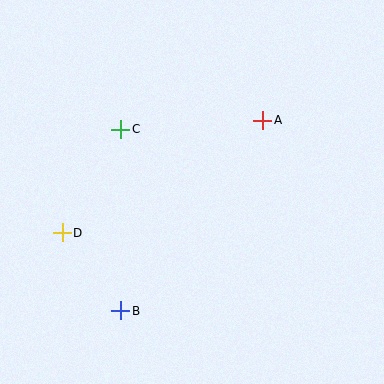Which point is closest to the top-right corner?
Point A is closest to the top-right corner.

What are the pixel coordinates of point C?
Point C is at (121, 129).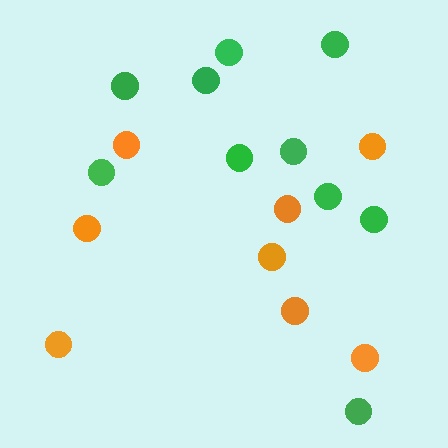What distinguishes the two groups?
There are 2 groups: one group of orange circles (8) and one group of green circles (10).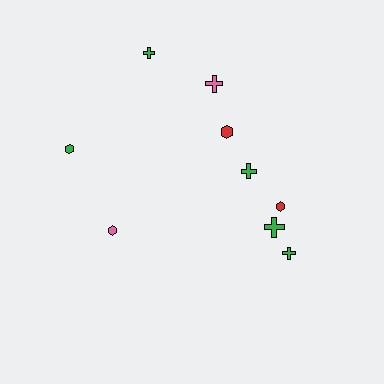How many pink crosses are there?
There is 1 pink cross.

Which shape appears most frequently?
Cross, with 5 objects.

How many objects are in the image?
There are 9 objects.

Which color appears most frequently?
Green, with 5 objects.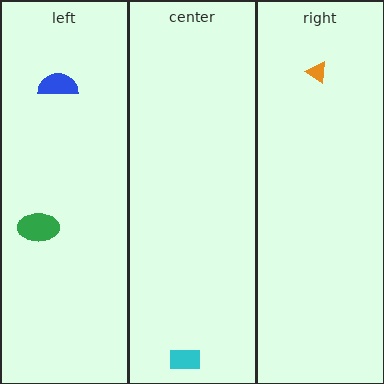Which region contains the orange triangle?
The right region.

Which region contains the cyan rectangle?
The center region.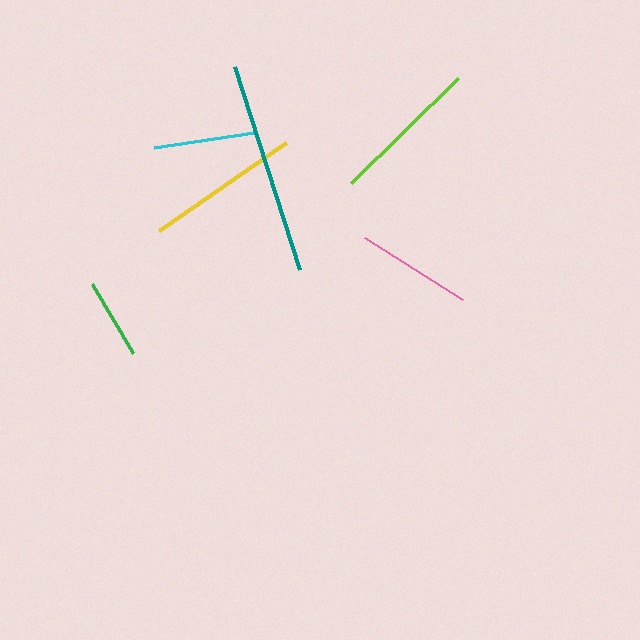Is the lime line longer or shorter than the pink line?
The lime line is longer than the pink line.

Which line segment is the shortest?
The green line is the shortest at approximately 81 pixels.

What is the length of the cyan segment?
The cyan segment is approximately 102 pixels long.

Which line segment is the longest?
The teal line is the longest at approximately 213 pixels.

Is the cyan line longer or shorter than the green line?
The cyan line is longer than the green line.